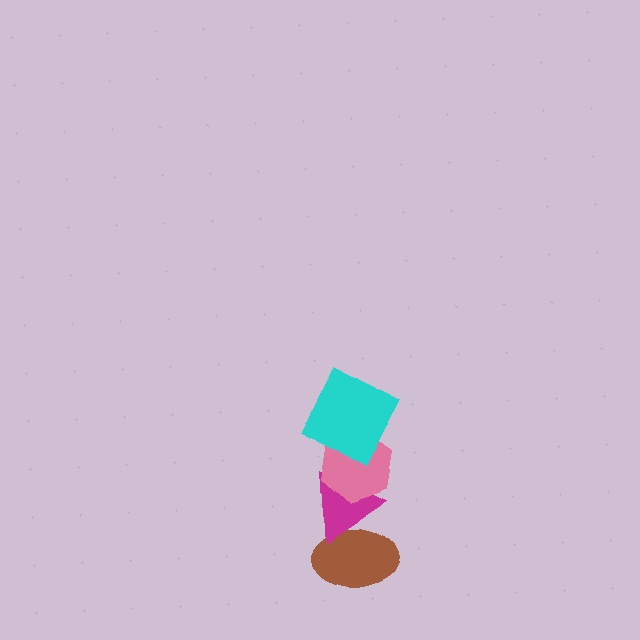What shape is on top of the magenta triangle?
The pink hexagon is on top of the magenta triangle.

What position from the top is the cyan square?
The cyan square is 1st from the top.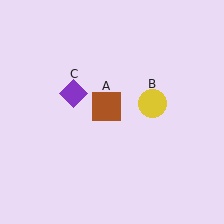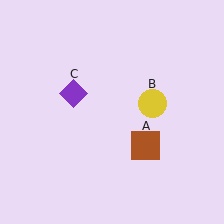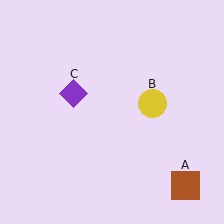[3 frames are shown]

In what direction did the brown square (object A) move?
The brown square (object A) moved down and to the right.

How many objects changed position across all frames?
1 object changed position: brown square (object A).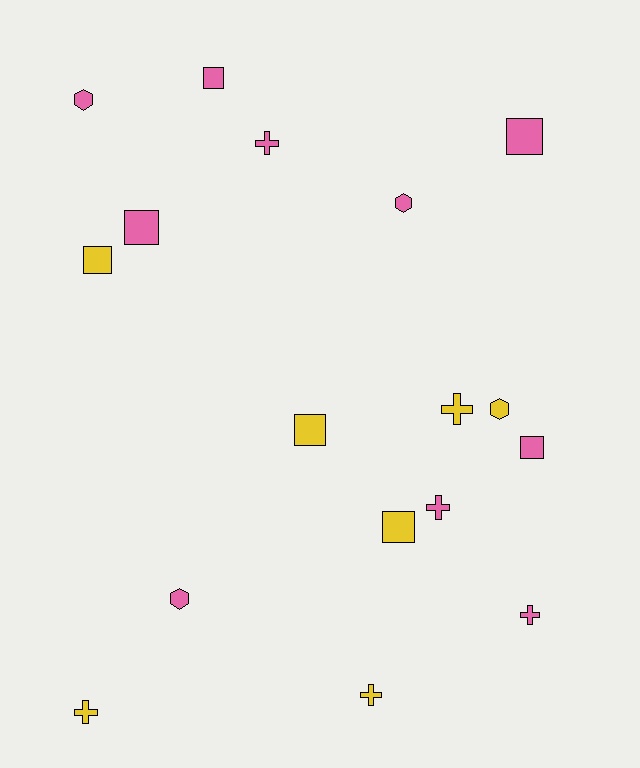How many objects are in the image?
There are 17 objects.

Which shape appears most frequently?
Square, with 7 objects.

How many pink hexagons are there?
There are 3 pink hexagons.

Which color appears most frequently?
Pink, with 10 objects.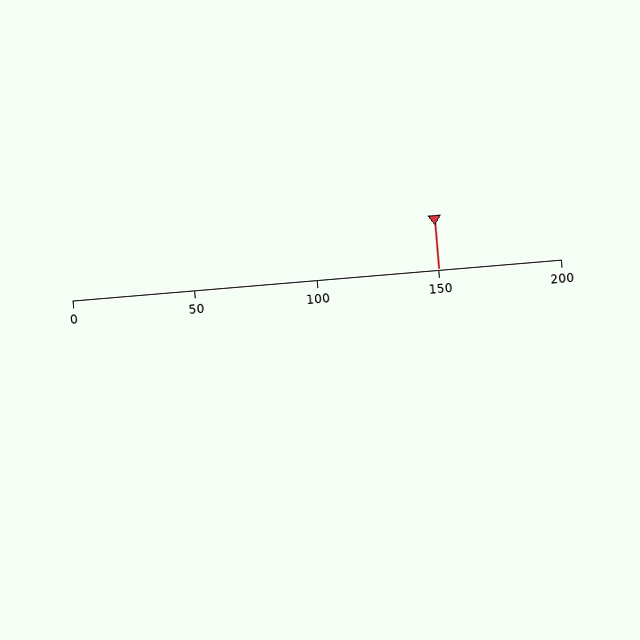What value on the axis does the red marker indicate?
The marker indicates approximately 150.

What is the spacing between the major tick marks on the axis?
The major ticks are spaced 50 apart.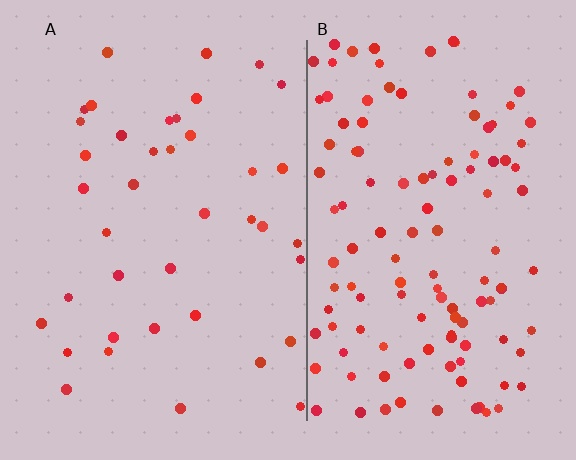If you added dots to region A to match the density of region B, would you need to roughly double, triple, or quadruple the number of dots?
Approximately triple.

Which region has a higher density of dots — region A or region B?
B (the right).